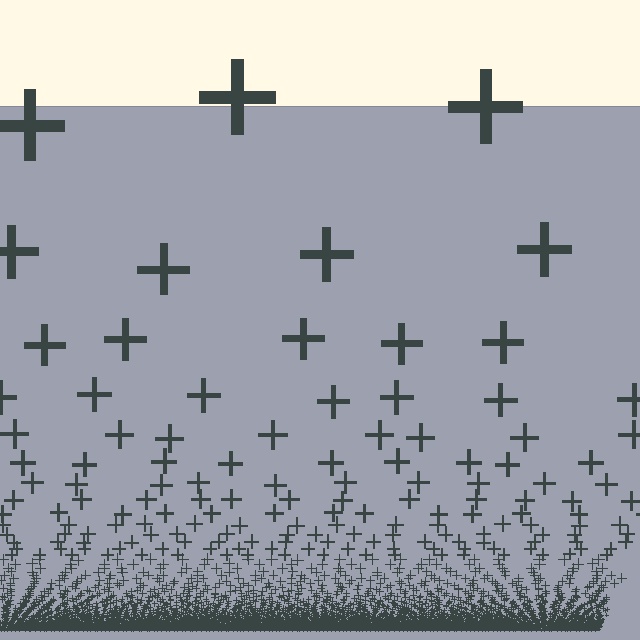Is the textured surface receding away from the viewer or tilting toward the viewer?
The surface appears to tilt toward the viewer. Texture elements get larger and sparser toward the top.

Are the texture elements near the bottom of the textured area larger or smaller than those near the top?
Smaller. The gradient is inverted — elements near the bottom are smaller and denser.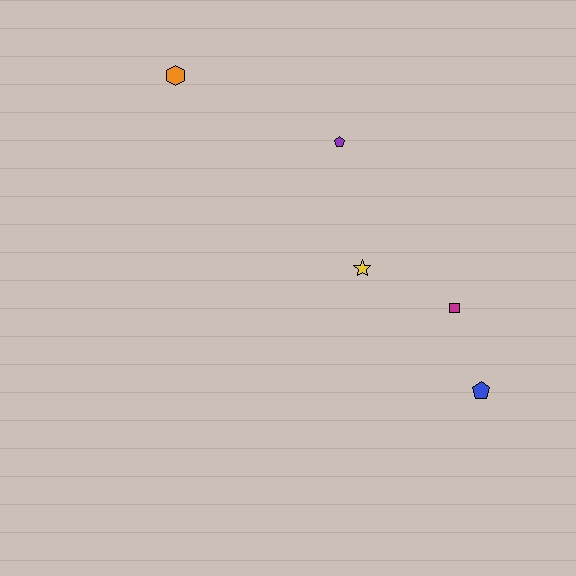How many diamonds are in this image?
There are no diamonds.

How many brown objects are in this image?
There are no brown objects.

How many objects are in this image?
There are 5 objects.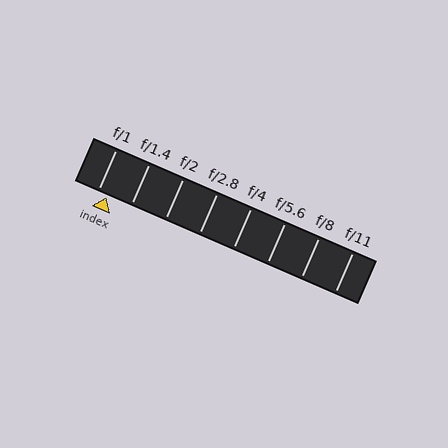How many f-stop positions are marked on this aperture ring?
There are 8 f-stop positions marked.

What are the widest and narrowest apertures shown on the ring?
The widest aperture shown is f/1 and the narrowest is f/11.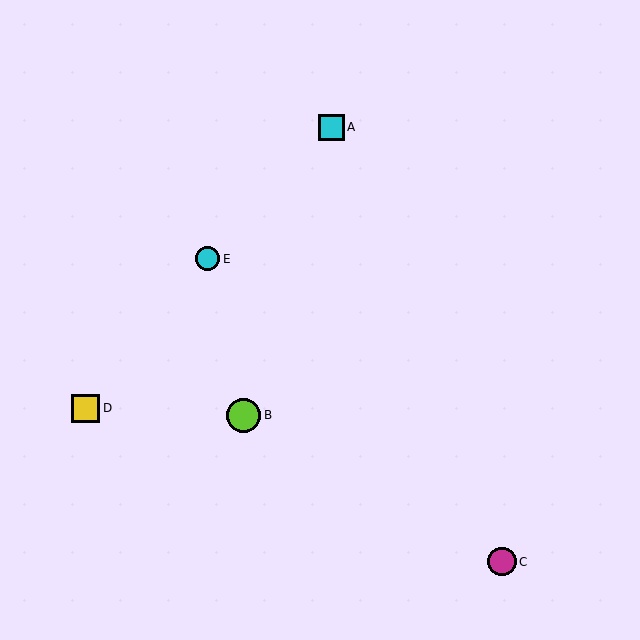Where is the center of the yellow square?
The center of the yellow square is at (86, 408).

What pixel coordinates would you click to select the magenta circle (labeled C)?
Click at (502, 562) to select the magenta circle C.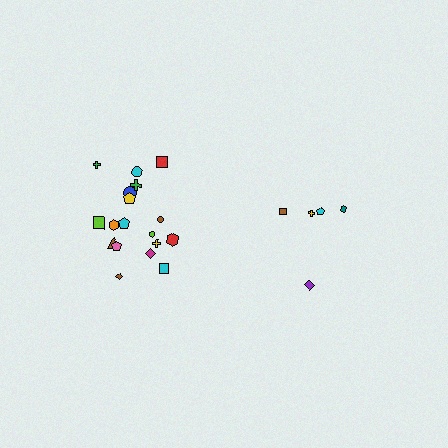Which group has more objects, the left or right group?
The left group.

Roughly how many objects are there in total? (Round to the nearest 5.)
Roughly 25 objects in total.